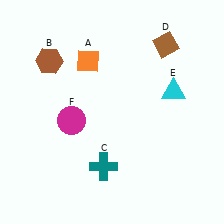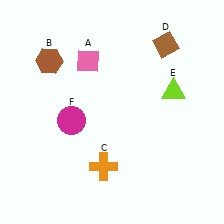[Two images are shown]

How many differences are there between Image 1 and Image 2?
There are 3 differences between the two images.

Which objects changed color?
A changed from orange to pink. C changed from teal to orange. E changed from cyan to lime.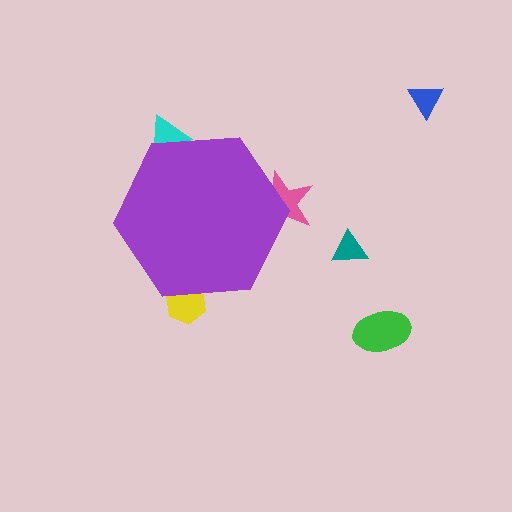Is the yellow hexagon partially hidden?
Yes, the yellow hexagon is partially hidden behind the purple hexagon.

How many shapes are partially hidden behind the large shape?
3 shapes are partially hidden.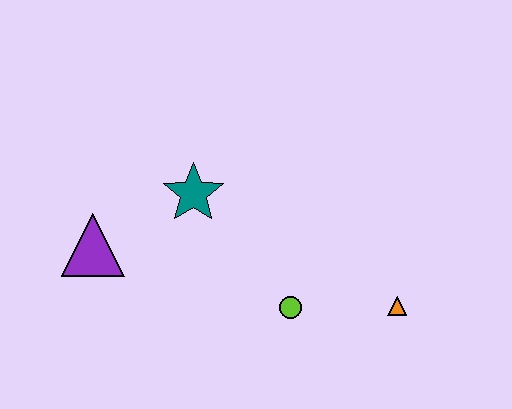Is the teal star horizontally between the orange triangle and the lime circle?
No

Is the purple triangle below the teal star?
Yes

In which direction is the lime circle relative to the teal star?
The lime circle is below the teal star.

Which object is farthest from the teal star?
The orange triangle is farthest from the teal star.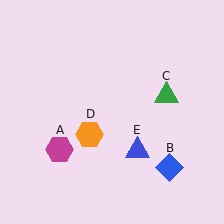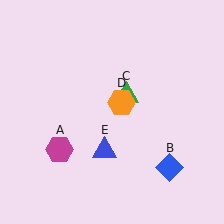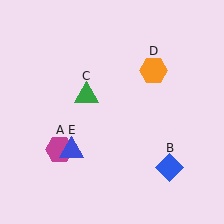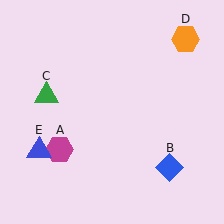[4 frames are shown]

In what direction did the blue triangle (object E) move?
The blue triangle (object E) moved left.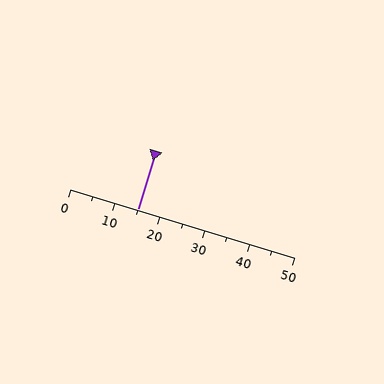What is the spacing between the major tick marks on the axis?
The major ticks are spaced 10 apart.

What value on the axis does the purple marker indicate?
The marker indicates approximately 15.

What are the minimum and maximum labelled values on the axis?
The axis runs from 0 to 50.